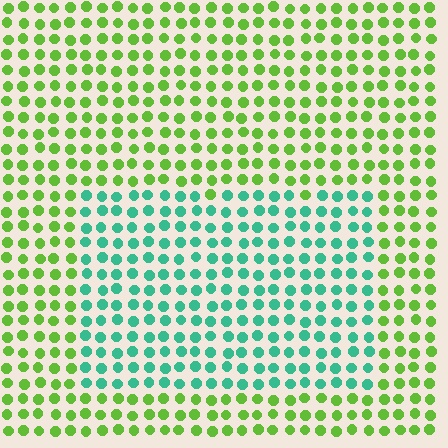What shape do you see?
I see a rectangle.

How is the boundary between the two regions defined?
The boundary is defined purely by a slight shift in hue (about 59 degrees). Spacing, size, and orientation are identical on both sides.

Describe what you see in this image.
The image is filled with small lime elements in a uniform arrangement. A rectangle-shaped region is visible where the elements are tinted to a slightly different hue, forming a subtle color boundary.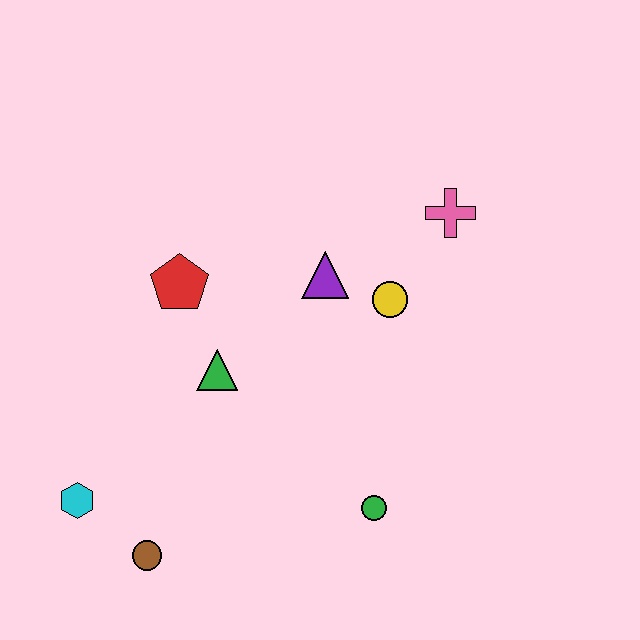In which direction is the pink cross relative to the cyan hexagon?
The pink cross is to the right of the cyan hexagon.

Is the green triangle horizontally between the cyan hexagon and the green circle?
Yes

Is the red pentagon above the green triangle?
Yes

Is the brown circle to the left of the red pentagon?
Yes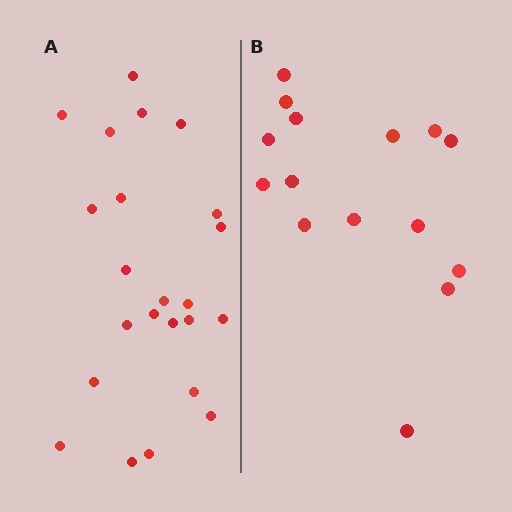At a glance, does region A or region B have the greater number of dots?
Region A (the left region) has more dots.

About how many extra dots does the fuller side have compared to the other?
Region A has roughly 8 or so more dots than region B.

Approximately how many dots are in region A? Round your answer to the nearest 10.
About 20 dots. (The exact count is 23, which rounds to 20.)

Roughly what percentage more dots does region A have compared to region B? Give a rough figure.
About 55% more.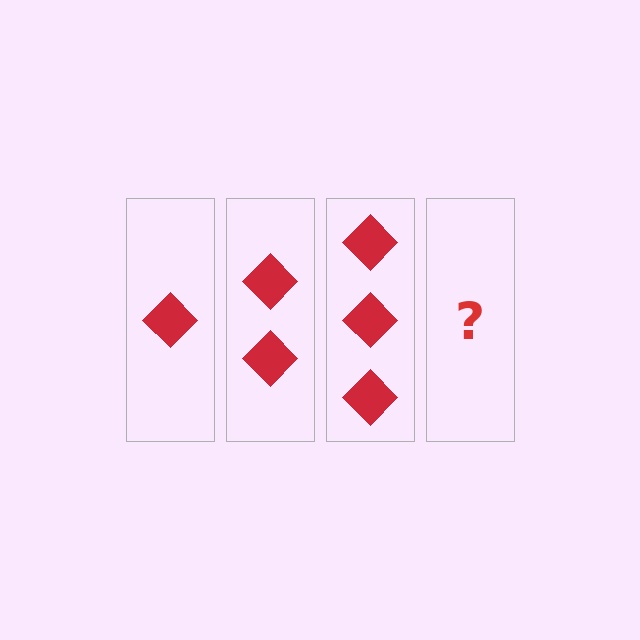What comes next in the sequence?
The next element should be 4 diamonds.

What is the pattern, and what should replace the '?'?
The pattern is that each step adds one more diamond. The '?' should be 4 diamonds.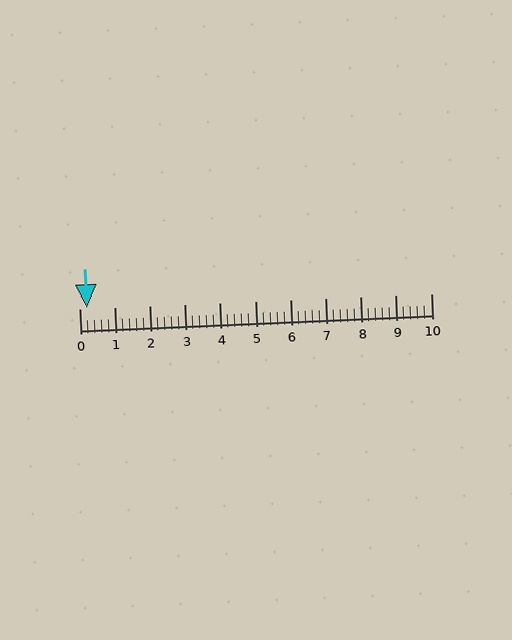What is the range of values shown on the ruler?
The ruler shows values from 0 to 10.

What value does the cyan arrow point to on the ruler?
The cyan arrow points to approximately 0.2.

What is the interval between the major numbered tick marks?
The major tick marks are spaced 1 units apart.